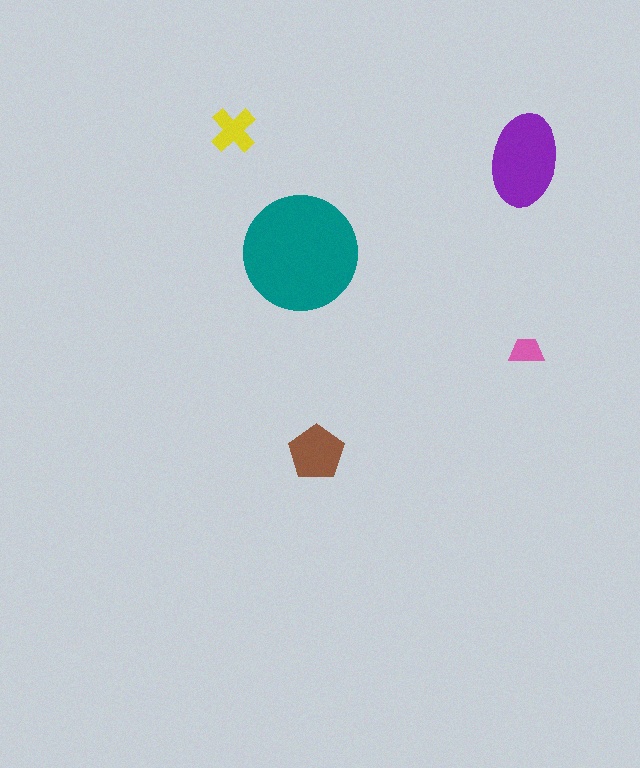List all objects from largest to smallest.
The teal circle, the purple ellipse, the brown pentagon, the yellow cross, the pink trapezoid.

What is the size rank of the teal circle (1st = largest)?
1st.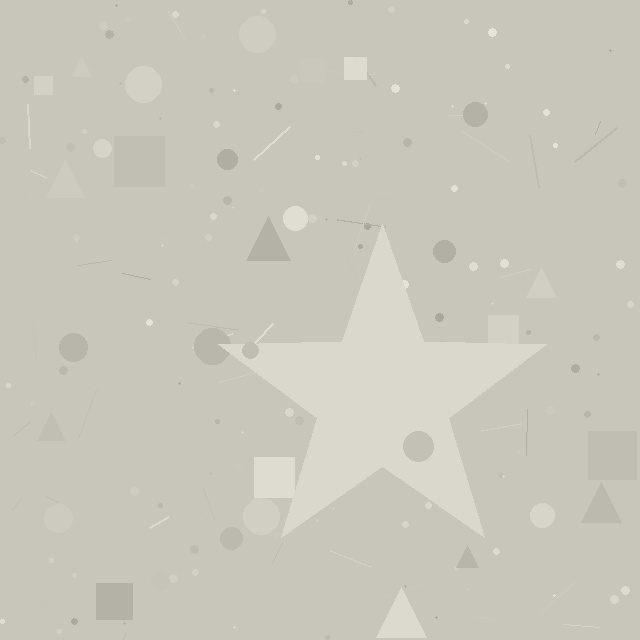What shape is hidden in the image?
A star is hidden in the image.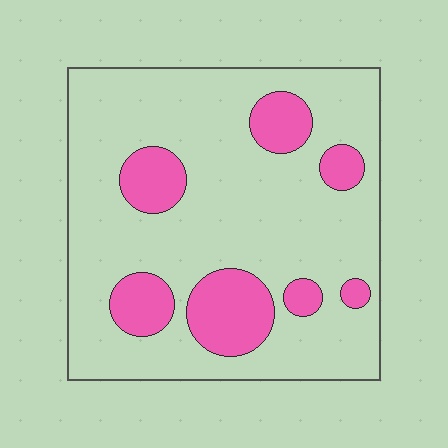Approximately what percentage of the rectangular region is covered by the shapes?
Approximately 20%.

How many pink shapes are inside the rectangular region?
7.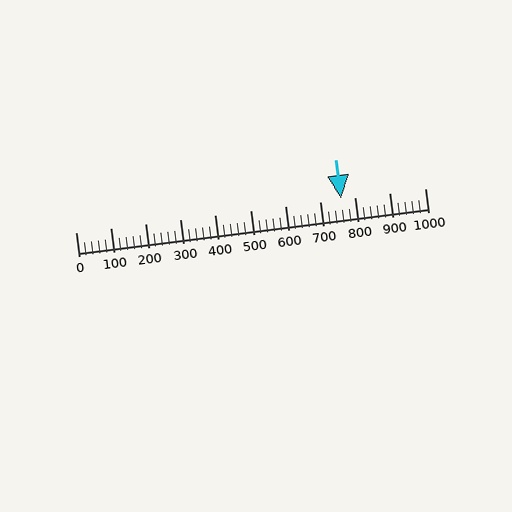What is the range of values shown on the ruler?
The ruler shows values from 0 to 1000.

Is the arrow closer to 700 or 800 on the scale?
The arrow is closer to 800.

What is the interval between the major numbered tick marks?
The major tick marks are spaced 100 units apart.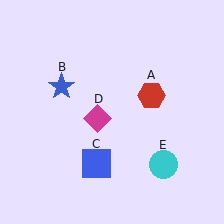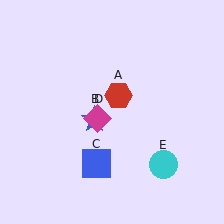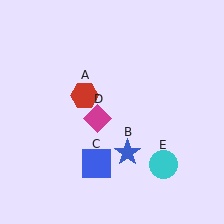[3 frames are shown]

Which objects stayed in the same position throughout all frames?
Blue square (object C) and magenta diamond (object D) and cyan circle (object E) remained stationary.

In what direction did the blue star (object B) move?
The blue star (object B) moved down and to the right.